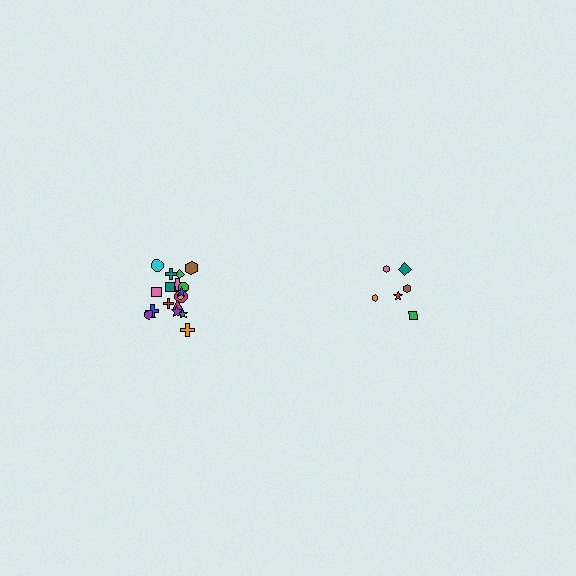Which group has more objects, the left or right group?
The left group.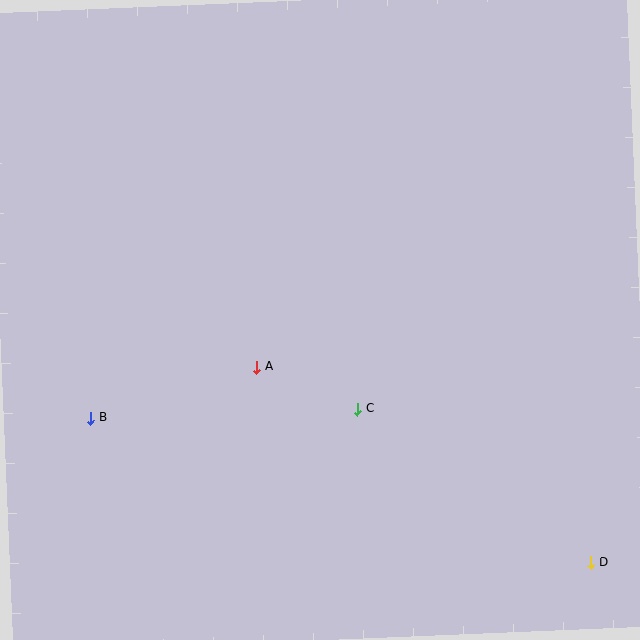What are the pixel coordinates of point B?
Point B is at (90, 418).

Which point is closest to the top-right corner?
Point C is closest to the top-right corner.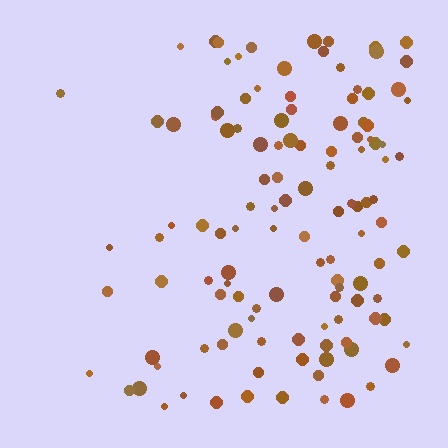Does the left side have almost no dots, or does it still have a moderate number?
Still a moderate number, just noticeably fewer than the right.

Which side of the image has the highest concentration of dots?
The right.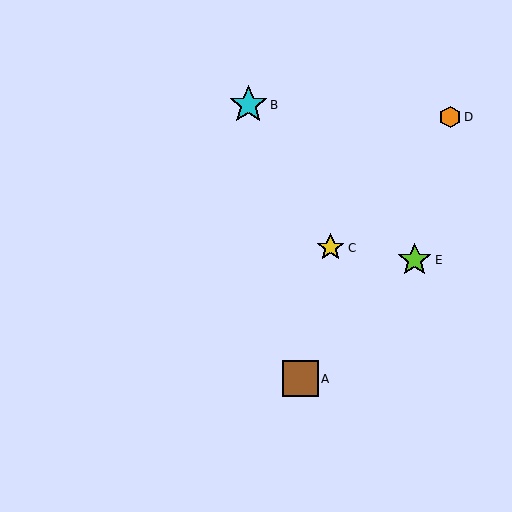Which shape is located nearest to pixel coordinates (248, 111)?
The cyan star (labeled B) at (248, 105) is nearest to that location.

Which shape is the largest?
The cyan star (labeled B) is the largest.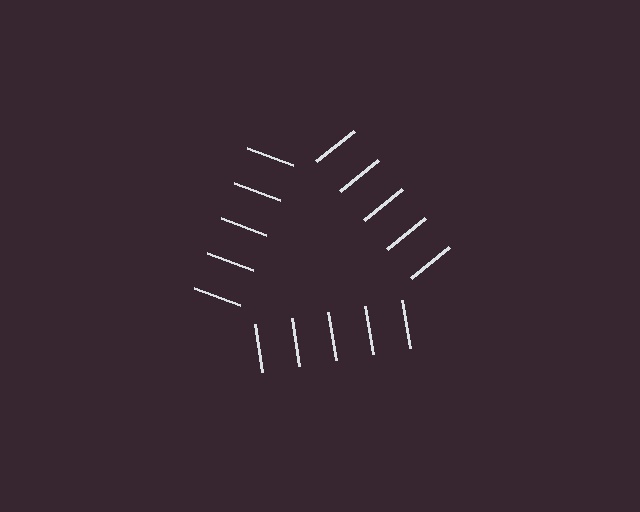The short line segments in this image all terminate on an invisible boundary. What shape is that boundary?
An illusory triangle — the line segments terminate on its edges but no continuous stroke is drawn.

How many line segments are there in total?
15 — 5 along each of the 3 edges.